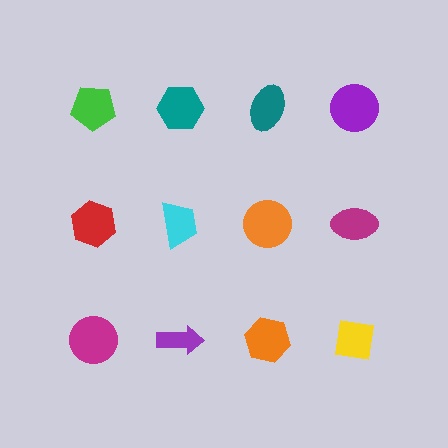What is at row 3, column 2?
A purple arrow.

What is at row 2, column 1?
A red hexagon.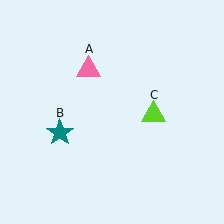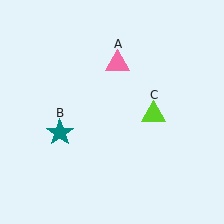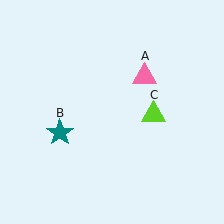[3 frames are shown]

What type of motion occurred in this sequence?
The pink triangle (object A) rotated clockwise around the center of the scene.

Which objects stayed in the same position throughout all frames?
Teal star (object B) and lime triangle (object C) remained stationary.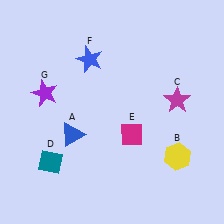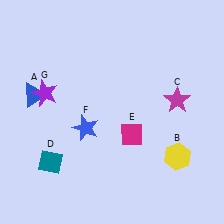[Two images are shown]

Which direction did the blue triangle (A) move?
The blue triangle (A) moved up.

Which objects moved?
The objects that moved are: the blue triangle (A), the blue star (F).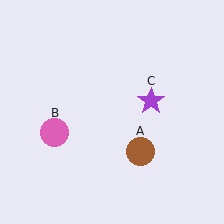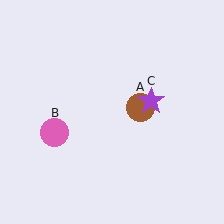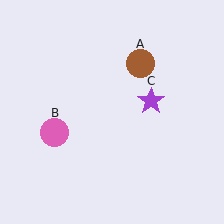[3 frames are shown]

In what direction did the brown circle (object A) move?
The brown circle (object A) moved up.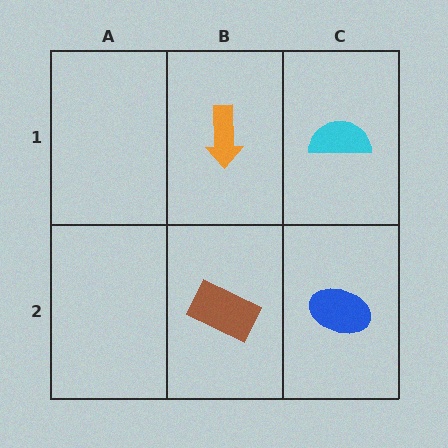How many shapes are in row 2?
2 shapes.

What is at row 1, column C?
A cyan semicircle.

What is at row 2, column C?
A blue ellipse.